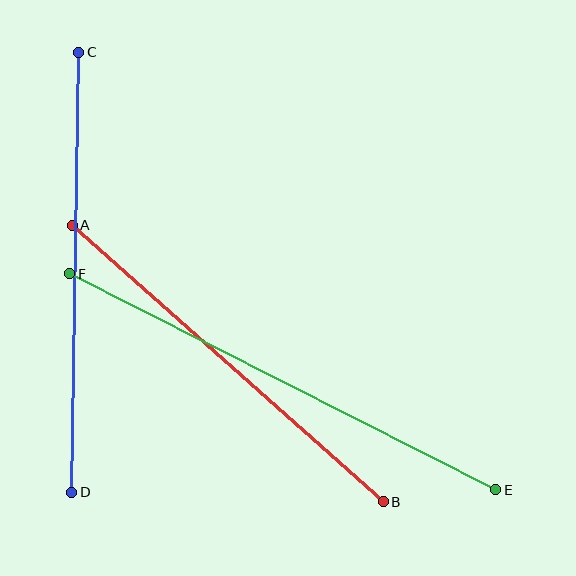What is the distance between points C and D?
The distance is approximately 440 pixels.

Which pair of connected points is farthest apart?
Points E and F are farthest apart.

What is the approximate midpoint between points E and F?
The midpoint is at approximately (283, 382) pixels.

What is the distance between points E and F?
The distance is approximately 478 pixels.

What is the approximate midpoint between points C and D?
The midpoint is at approximately (75, 272) pixels.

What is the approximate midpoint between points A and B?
The midpoint is at approximately (228, 363) pixels.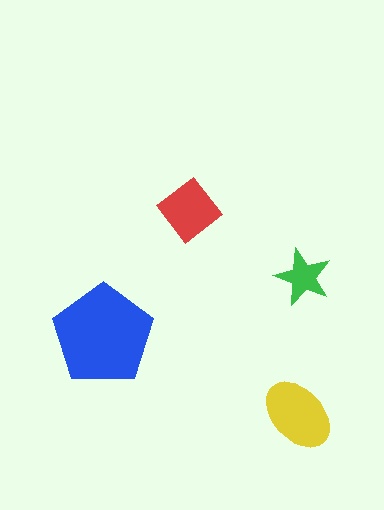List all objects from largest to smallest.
The blue pentagon, the yellow ellipse, the red diamond, the green star.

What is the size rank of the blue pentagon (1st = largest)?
1st.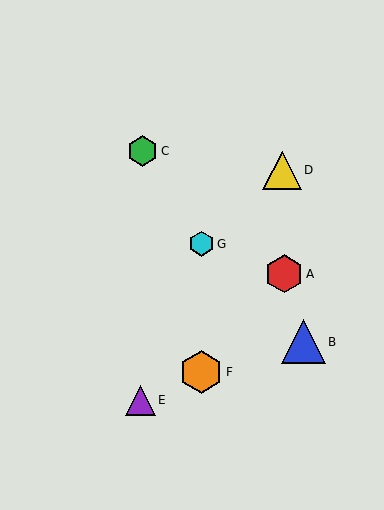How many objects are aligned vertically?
2 objects (F, G) are aligned vertically.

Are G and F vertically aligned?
Yes, both are at x≈201.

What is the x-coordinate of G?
Object G is at x≈201.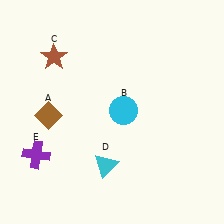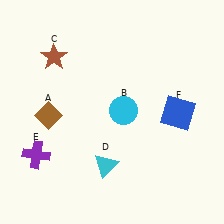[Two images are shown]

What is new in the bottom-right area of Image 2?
A blue square (F) was added in the bottom-right area of Image 2.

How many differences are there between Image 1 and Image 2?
There is 1 difference between the two images.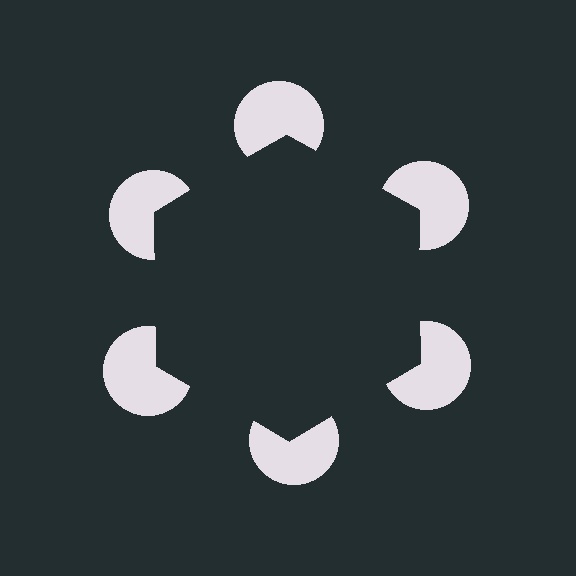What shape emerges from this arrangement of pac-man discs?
An illusory hexagon — its edges are inferred from the aligned wedge cuts in the pac-man discs, not physically drawn.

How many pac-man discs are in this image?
There are 6 — one at each vertex of the illusory hexagon.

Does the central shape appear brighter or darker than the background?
It typically appears slightly darker than the background, even though no actual brightness change is drawn.